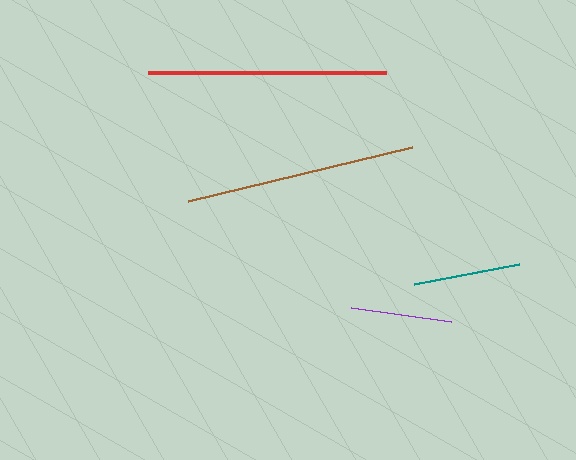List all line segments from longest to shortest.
From longest to shortest: red, brown, teal, purple.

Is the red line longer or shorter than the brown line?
The red line is longer than the brown line.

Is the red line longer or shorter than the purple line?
The red line is longer than the purple line.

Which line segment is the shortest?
The purple line is the shortest at approximately 101 pixels.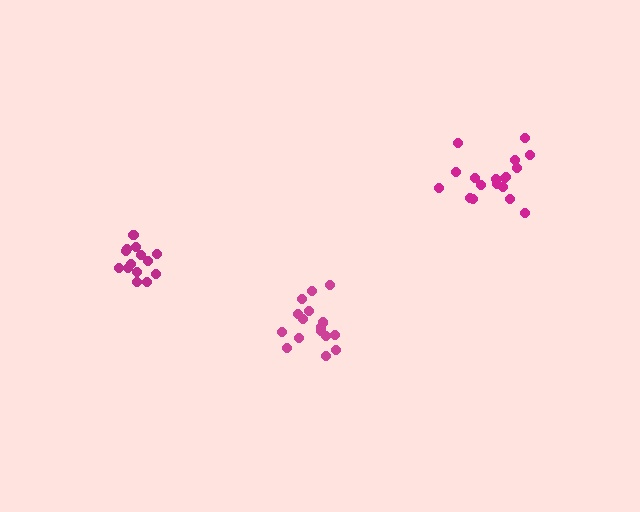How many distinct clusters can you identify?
There are 3 distinct clusters.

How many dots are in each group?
Group 1: 18 dots, Group 2: 16 dots, Group 3: 14 dots (48 total).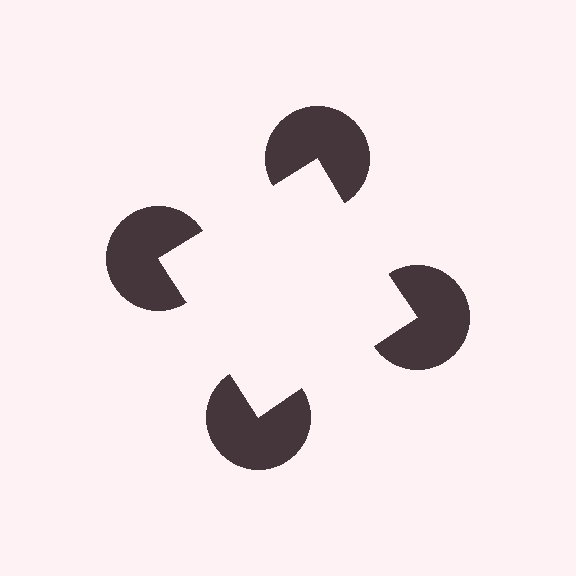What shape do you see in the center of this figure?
An illusory square — its edges are inferred from the aligned wedge cuts in the pac-man discs, not physically drawn.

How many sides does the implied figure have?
4 sides.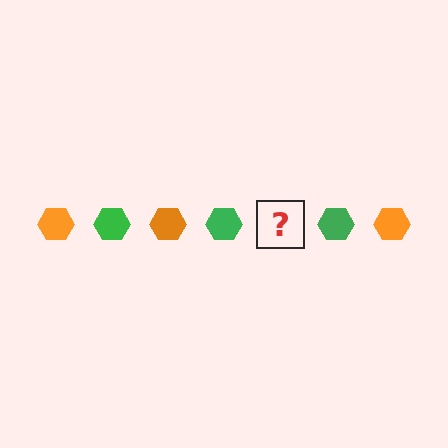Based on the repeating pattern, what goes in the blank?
The blank should be an orange hexagon.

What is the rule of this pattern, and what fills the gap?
The rule is that the pattern cycles through orange, green hexagons. The gap should be filled with an orange hexagon.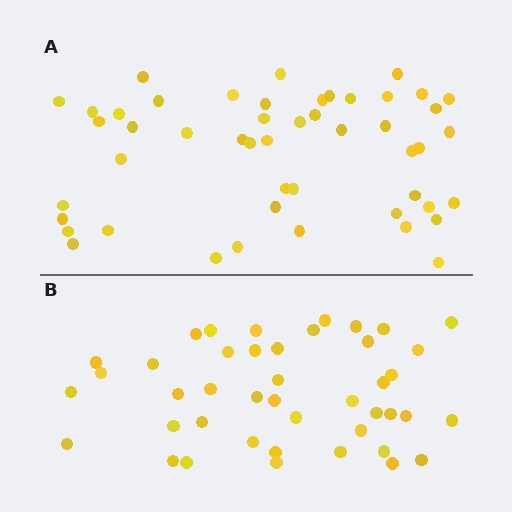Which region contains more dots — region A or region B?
Region A (the top region) has more dots.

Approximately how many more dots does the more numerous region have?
Region A has about 6 more dots than region B.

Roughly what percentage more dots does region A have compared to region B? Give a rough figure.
About 15% more.